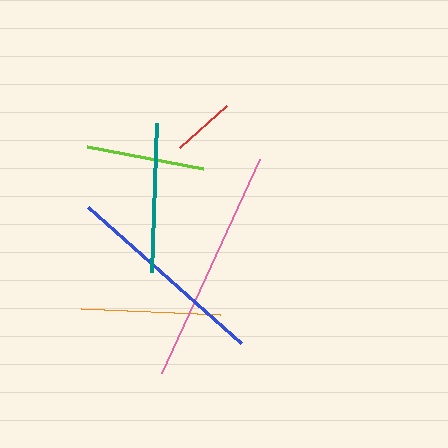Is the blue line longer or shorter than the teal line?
The blue line is longer than the teal line.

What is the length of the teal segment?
The teal segment is approximately 149 pixels long.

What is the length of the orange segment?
The orange segment is approximately 139 pixels long.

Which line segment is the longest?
The pink line is the longest at approximately 236 pixels.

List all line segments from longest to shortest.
From longest to shortest: pink, blue, teal, orange, lime, red.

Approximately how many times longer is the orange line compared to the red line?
The orange line is approximately 2.2 times the length of the red line.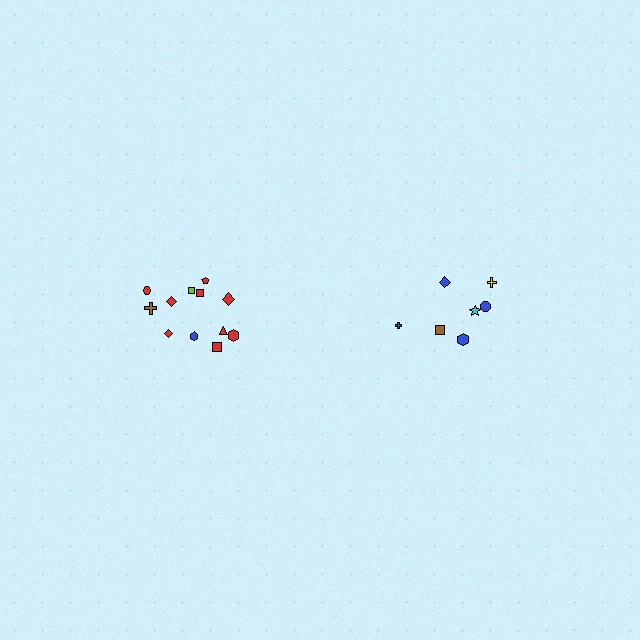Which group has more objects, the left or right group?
The left group.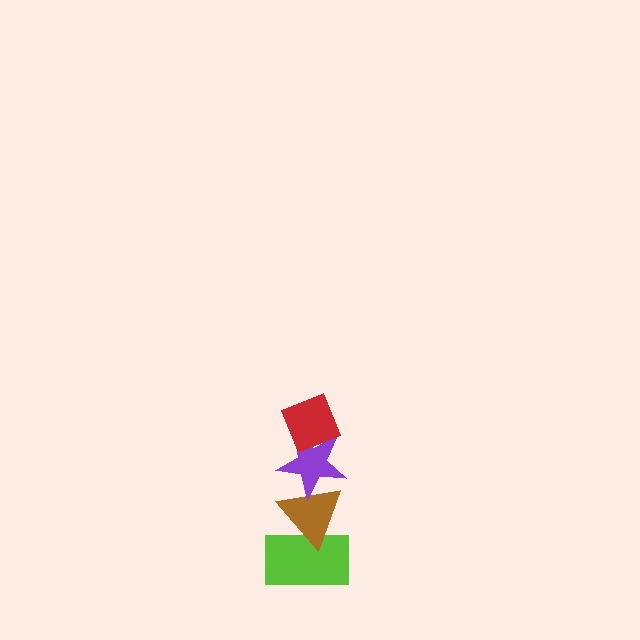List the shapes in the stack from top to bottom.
From top to bottom: the red diamond, the purple star, the brown triangle, the lime rectangle.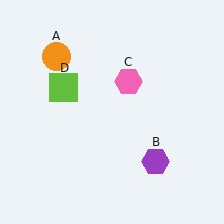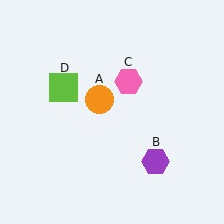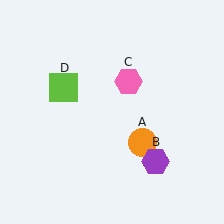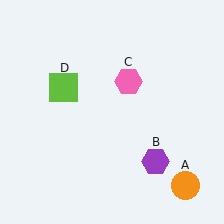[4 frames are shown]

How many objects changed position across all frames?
1 object changed position: orange circle (object A).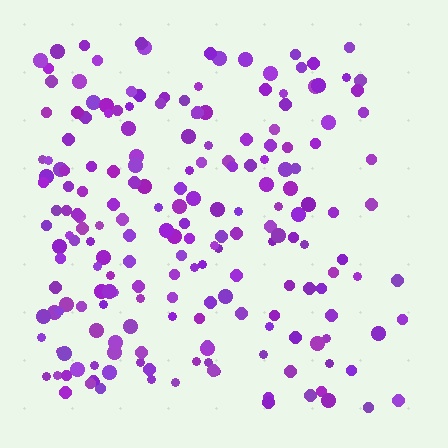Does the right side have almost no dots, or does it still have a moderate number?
Still a moderate number, just noticeably fewer than the left.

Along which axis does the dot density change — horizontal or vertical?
Horizontal.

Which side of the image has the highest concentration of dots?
The left.